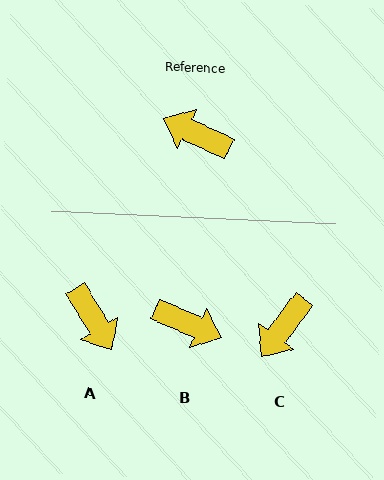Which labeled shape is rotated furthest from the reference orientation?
B, about 177 degrees away.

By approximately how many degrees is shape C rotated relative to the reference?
Approximately 79 degrees counter-clockwise.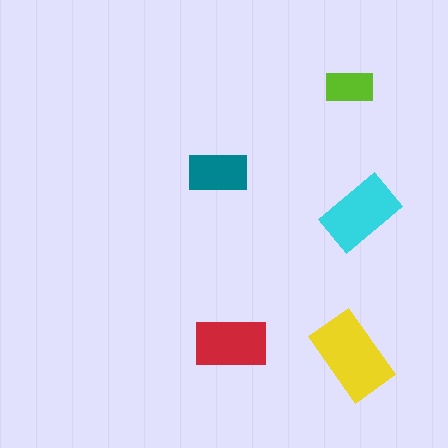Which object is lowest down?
The yellow rectangle is bottommost.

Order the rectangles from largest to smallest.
the yellow one, the cyan one, the red one, the teal one, the lime one.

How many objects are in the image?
There are 5 objects in the image.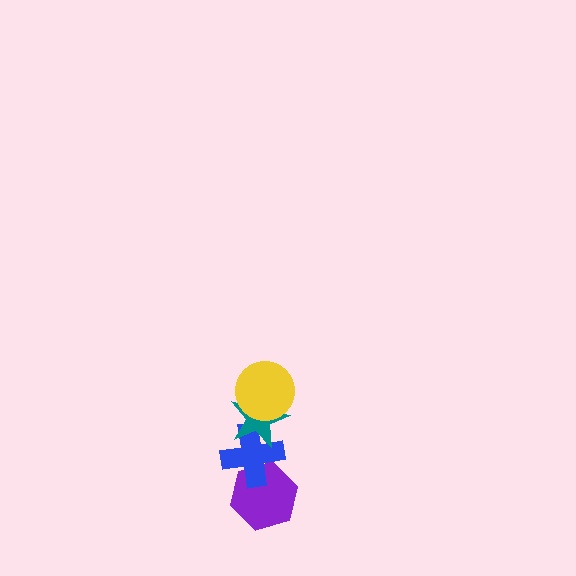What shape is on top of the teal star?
The yellow circle is on top of the teal star.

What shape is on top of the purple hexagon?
The blue cross is on top of the purple hexagon.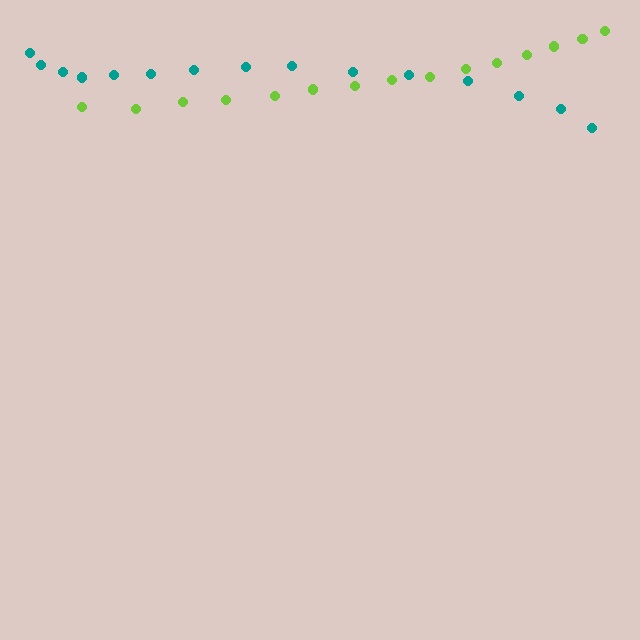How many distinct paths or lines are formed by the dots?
There are 2 distinct paths.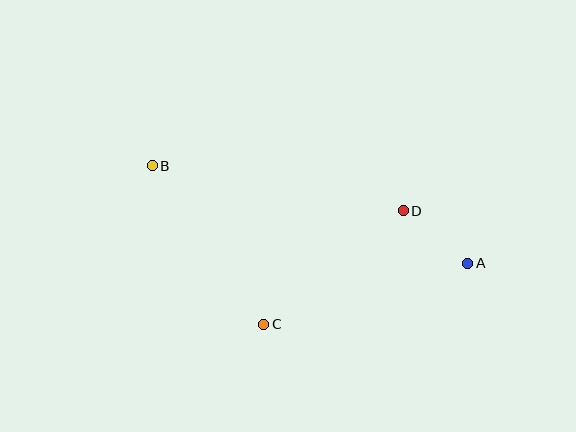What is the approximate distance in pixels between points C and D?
The distance between C and D is approximately 180 pixels.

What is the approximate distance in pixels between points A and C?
The distance between A and C is approximately 213 pixels.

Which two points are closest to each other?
Points A and D are closest to each other.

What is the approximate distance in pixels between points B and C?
The distance between B and C is approximately 194 pixels.